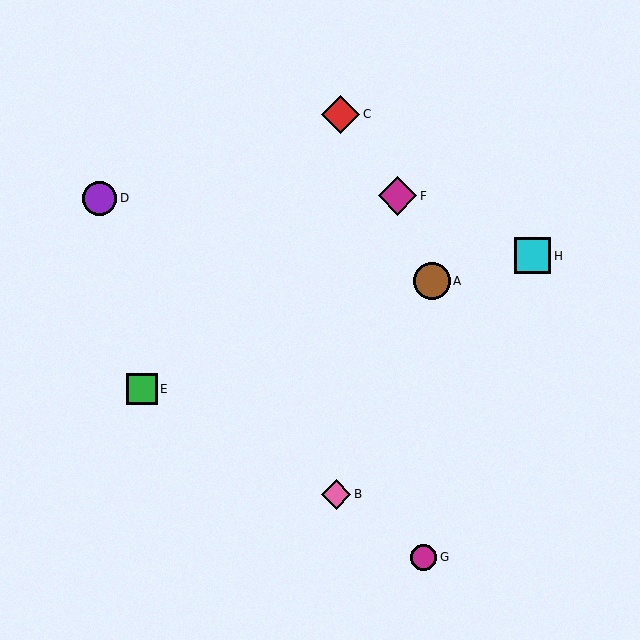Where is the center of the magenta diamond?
The center of the magenta diamond is at (397, 196).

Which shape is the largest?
The magenta diamond (labeled F) is the largest.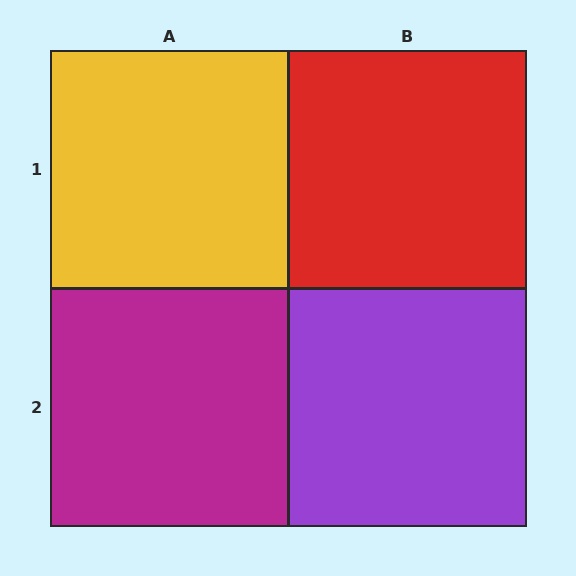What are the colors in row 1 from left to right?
Yellow, red.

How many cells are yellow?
1 cell is yellow.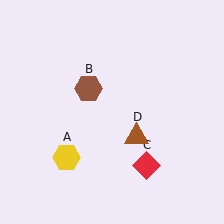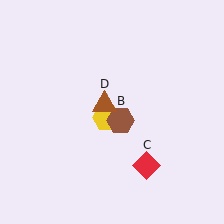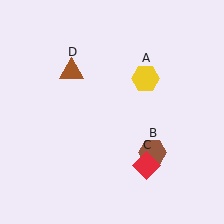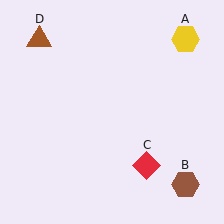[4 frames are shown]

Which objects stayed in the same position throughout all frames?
Red diamond (object C) remained stationary.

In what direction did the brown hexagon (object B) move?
The brown hexagon (object B) moved down and to the right.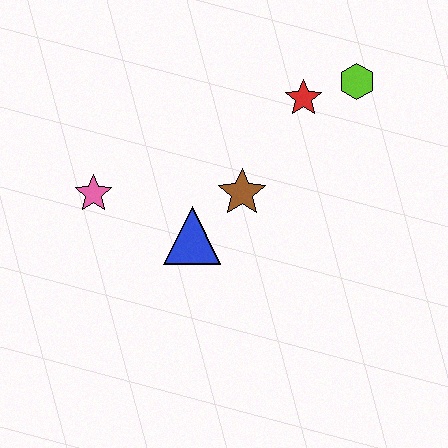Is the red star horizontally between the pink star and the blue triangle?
No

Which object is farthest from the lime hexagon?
The pink star is farthest from the lime hexagon.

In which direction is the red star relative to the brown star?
The red star is above the brown star.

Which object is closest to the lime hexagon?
The red star is closest to the lime hexagon.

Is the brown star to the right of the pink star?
Yes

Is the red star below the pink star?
No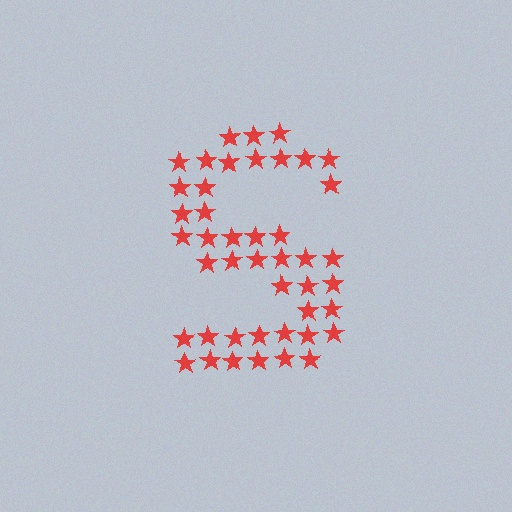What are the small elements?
The small elements are stars.